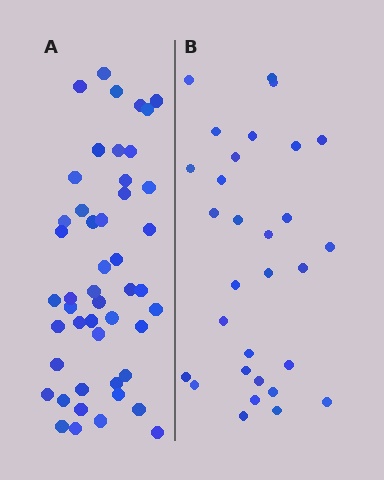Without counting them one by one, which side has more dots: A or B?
Region A (the left region) has more dots.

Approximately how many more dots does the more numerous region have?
Region A has approximately 20 more dots than region B.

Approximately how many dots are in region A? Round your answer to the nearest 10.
About 50 dots. (The exact count is 48, which rounds to 50.)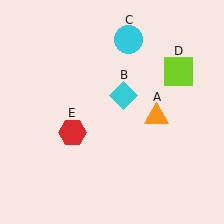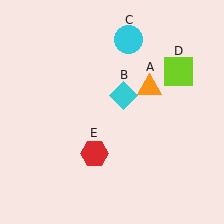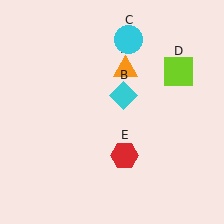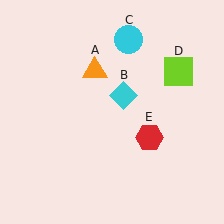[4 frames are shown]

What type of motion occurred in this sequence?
The orange triangle (object A), red hexagon (object E) rotated counterclockwise around the center of the scene.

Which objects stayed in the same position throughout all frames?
Cyan diamond (object B) and cyan circle (object C) and lime square (object D) remained stationary.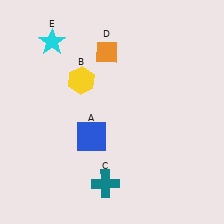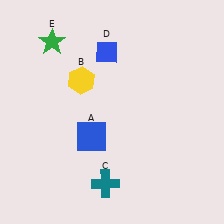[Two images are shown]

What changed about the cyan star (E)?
In Image 1, E is cyan. In Image 2, it changed to green.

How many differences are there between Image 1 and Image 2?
There are 2 differences between the two images.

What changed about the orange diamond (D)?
In Image 1, D is orange. In Image 2, it changed to blue.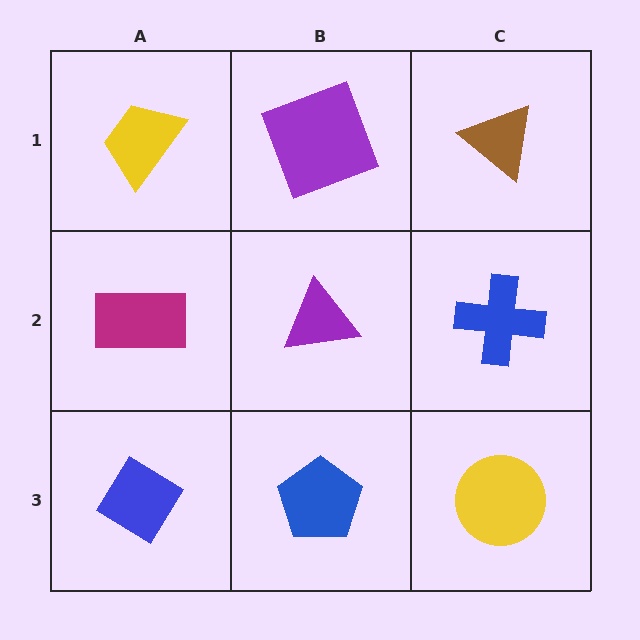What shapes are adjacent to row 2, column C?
A brown triangle (row 1, column C), a yellow circle (row 3, column C), a purple triangle (row 2, column B).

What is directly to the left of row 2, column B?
A magenta rectangle.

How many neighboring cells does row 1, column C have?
2.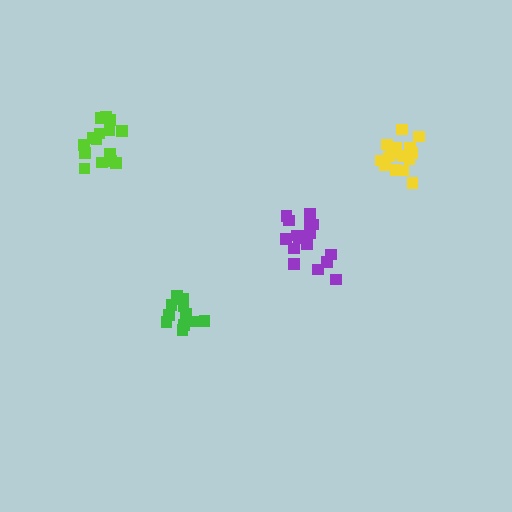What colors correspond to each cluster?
The clusters are colored: green, purple, lime, yellow.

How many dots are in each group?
Group 1: 12 dots, Group 2: 17 dots, Group 3: 15 dots, Group 4: 15 dots (59 total).